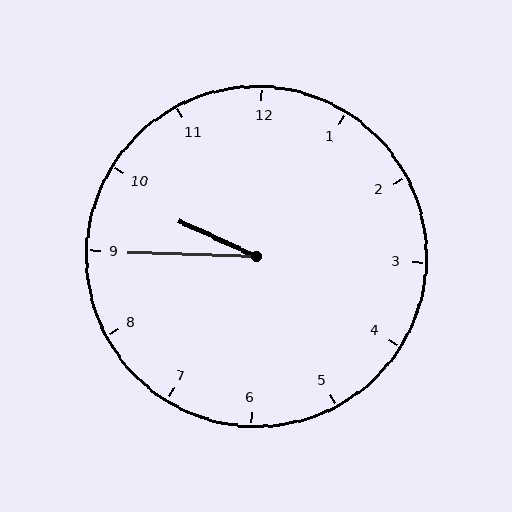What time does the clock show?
9:45.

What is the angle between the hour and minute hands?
Approximately 22 degrees.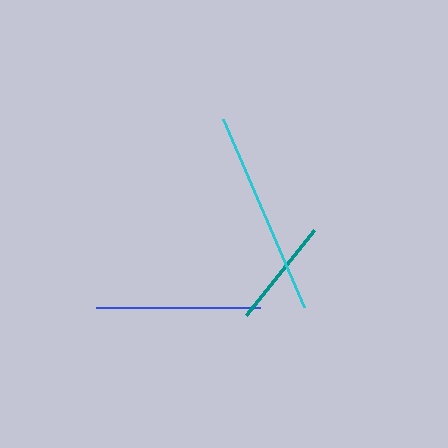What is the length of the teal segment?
The teal segment is approximately 109 pixels long.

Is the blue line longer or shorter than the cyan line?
The cyan line is longer than the blue line.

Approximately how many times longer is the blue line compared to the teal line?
The blue line is approximately 1.5 times the length of the teal line.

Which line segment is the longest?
The cyan line is the longest at approximately 205 pixels.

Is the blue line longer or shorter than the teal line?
The blue line is longer than the teal line.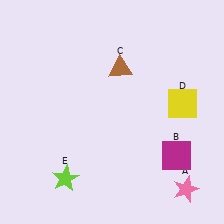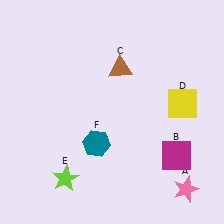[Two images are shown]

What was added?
A teal hexagon (F) was added in Image 2.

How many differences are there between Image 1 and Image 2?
There is 1 difference between the two images.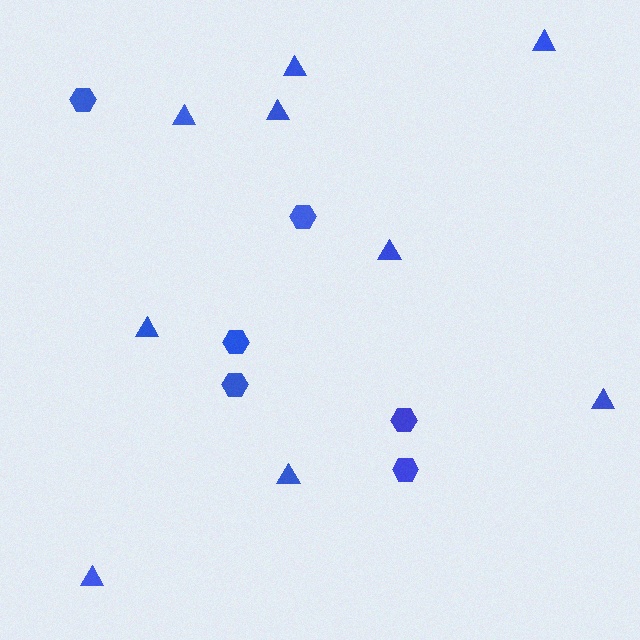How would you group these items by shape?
There are 2 groups: one group of triangles (9) and one group of hexagons (6).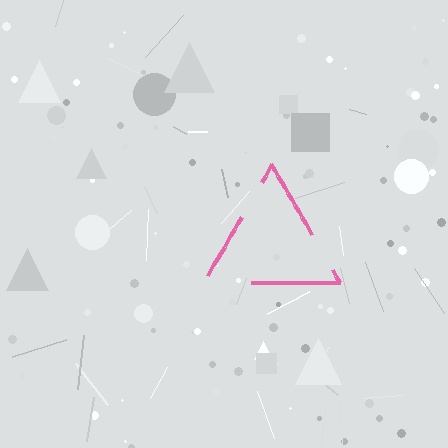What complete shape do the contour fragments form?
The contour fragments form a triangle.